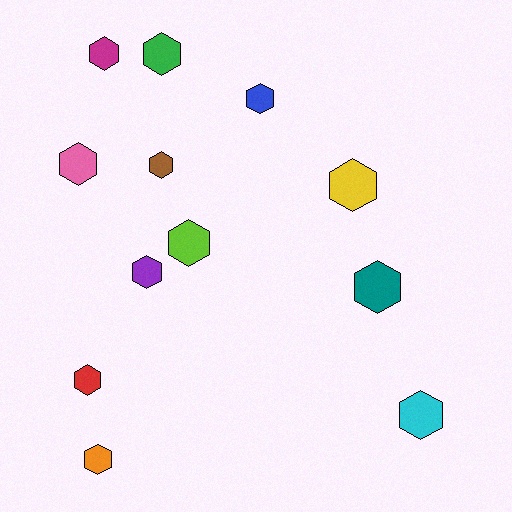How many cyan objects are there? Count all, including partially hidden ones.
There is 1 cyan object.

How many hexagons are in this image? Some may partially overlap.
There are 12 hexagons.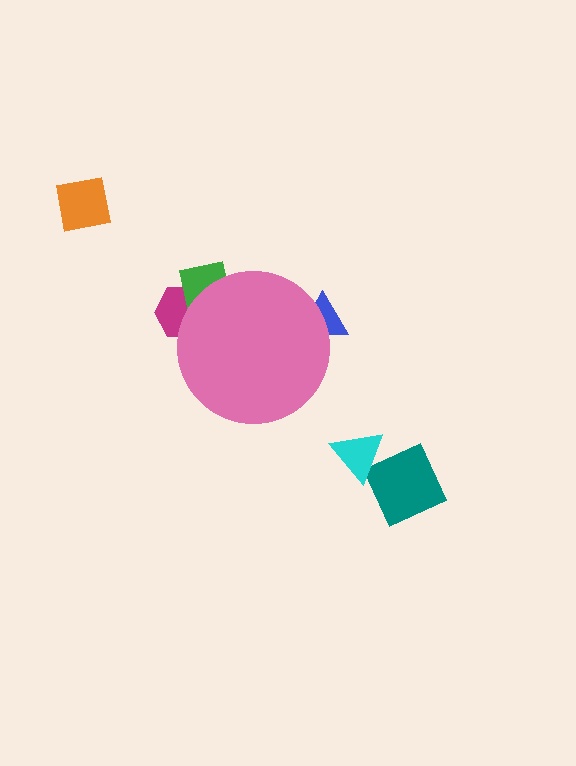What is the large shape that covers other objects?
A pink circle.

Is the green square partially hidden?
Yes, the green square is partially hidden behind the pink circle.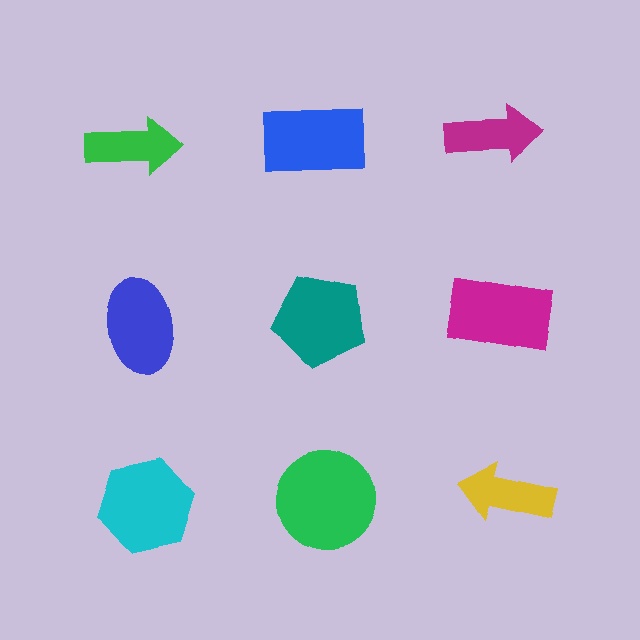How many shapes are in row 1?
3 shapes.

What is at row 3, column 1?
A cyan hexagon.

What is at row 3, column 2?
A green circle.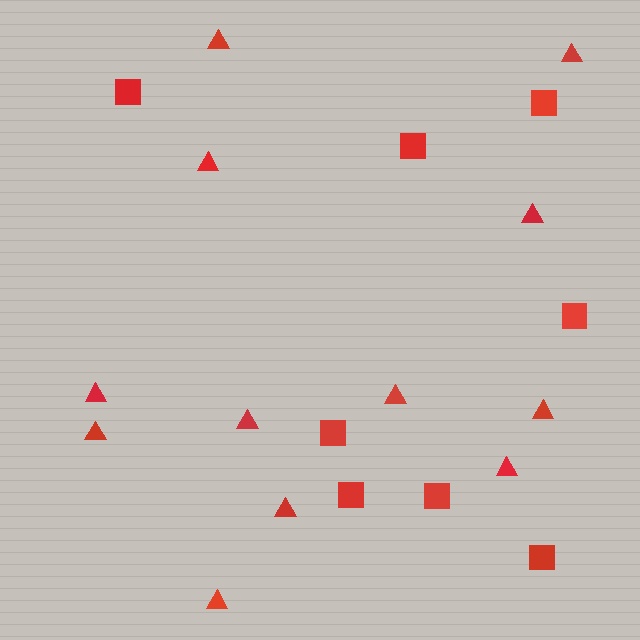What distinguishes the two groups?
There are 2 groups: one group of squares (8) and one group of triangles (12).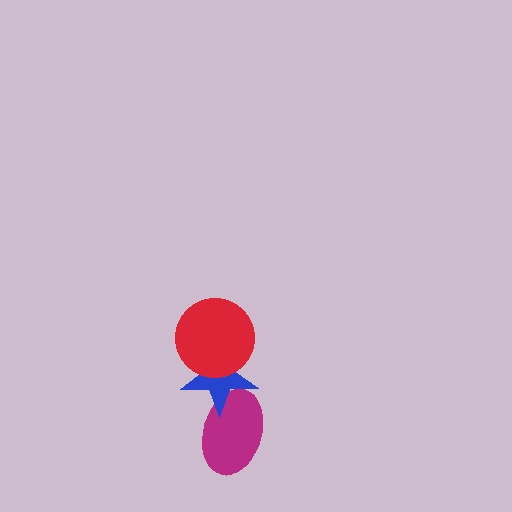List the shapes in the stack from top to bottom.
From top to bottom: the red circle, the blue star, the magenta ellipse.